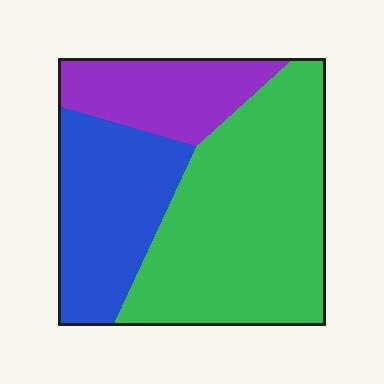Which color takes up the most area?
Green, at roughly 55%.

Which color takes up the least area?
Purple, at roughly 20%.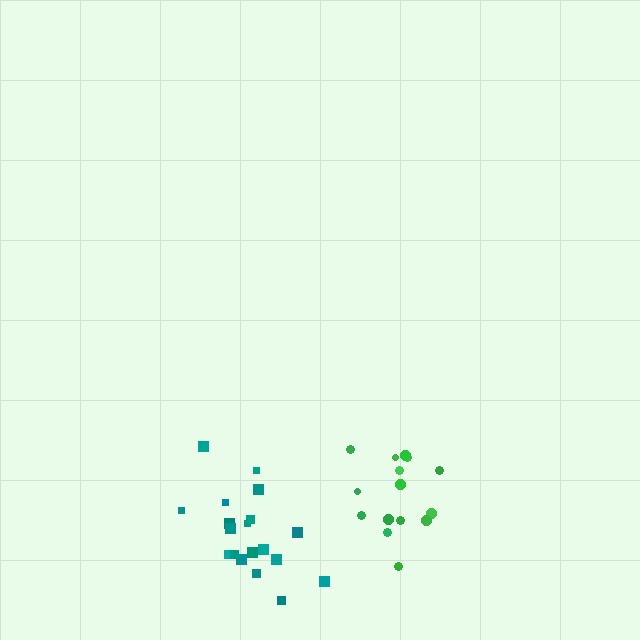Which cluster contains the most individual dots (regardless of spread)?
Teal (19).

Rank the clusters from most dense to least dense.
green, teal.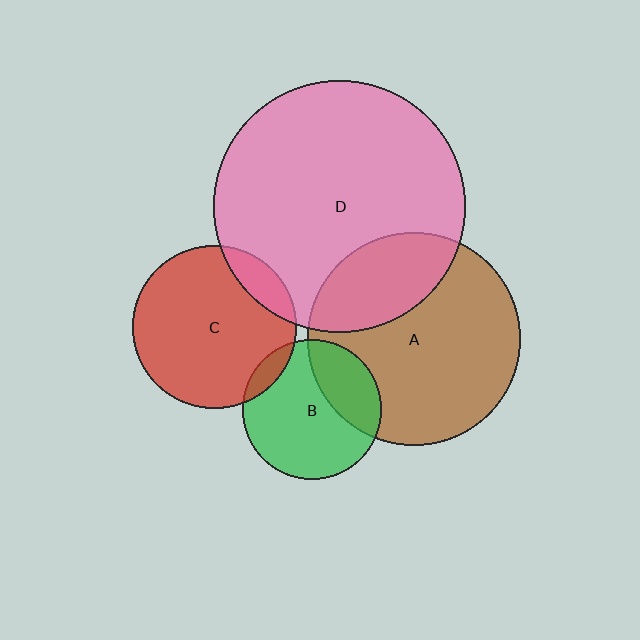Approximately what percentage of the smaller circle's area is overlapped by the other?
Approximately 10%.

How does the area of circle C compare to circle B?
Approximately 1.4 times.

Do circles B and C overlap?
Yes.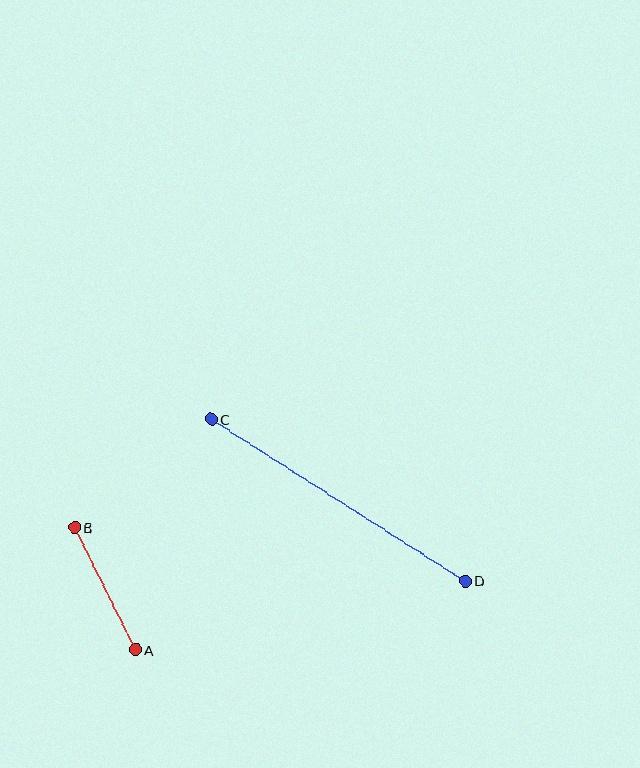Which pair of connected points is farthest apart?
Points C and D are farthest apart.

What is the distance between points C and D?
The distance is approximately 301 pixels.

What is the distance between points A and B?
The distance is approximately 137 pixels.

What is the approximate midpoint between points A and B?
The midpoint is at approximately (105, 589) pixels.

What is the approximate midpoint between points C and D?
The midpoint is at approximately (338, 500) pixels.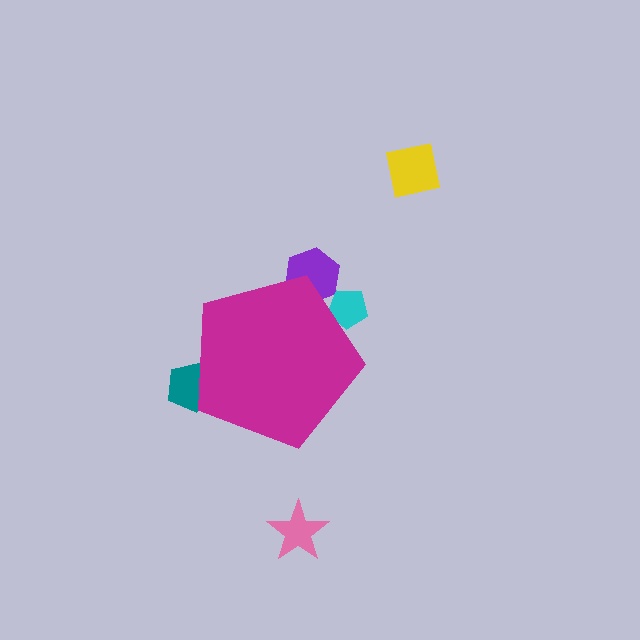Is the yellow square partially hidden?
No, the yellow square is fully visible.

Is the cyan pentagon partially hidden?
Yes, the cyan pentagon is partially hidden behind the magenta pentagon.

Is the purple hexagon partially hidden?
Yes, the purple hexagon is partially hidden behind the magenta pentagon.